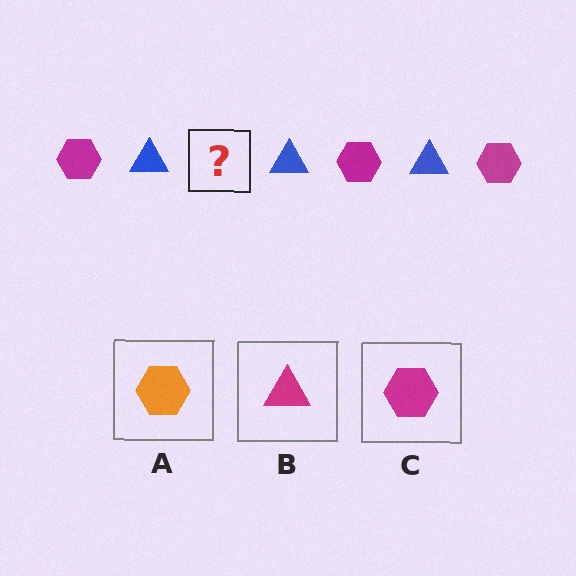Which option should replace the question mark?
Option C.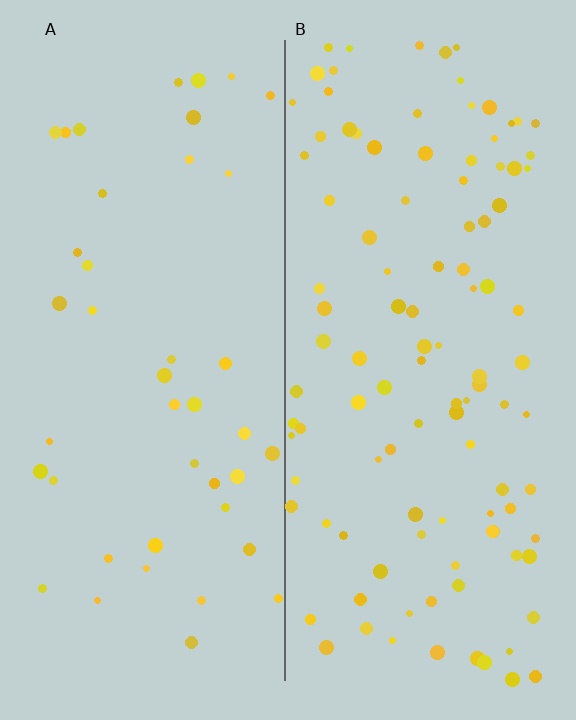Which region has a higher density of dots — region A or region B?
B (the right).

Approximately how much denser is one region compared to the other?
Approximately 2.6× — region B over region A.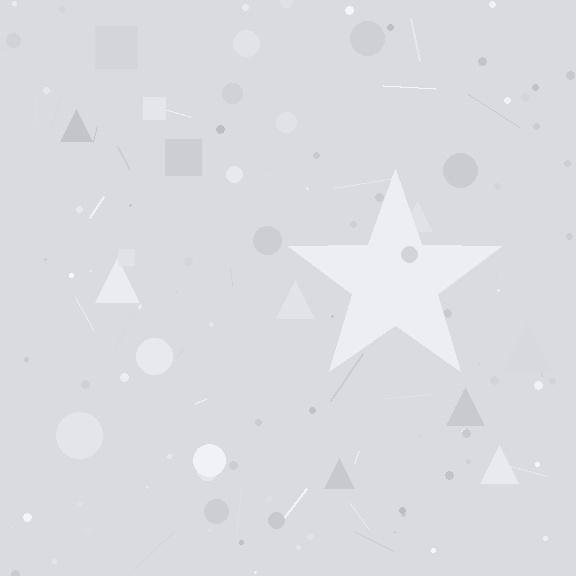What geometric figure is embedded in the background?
A star is embedded in the background.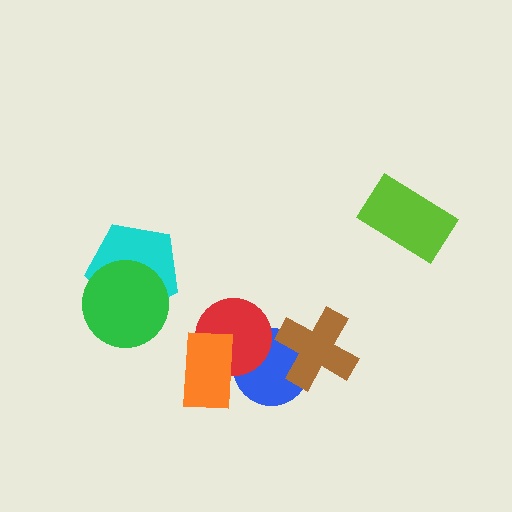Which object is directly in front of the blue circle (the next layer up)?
The brown cross is directly in front of the blue circle.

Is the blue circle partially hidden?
Yes, it is partially covered by another shape.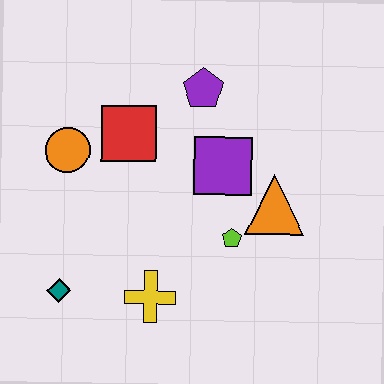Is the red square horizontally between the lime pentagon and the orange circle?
Yes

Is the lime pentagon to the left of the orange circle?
No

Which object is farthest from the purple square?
The teal diamond is farthest from the purple square.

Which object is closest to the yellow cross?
The teal diamond is closest to the yellow cross.